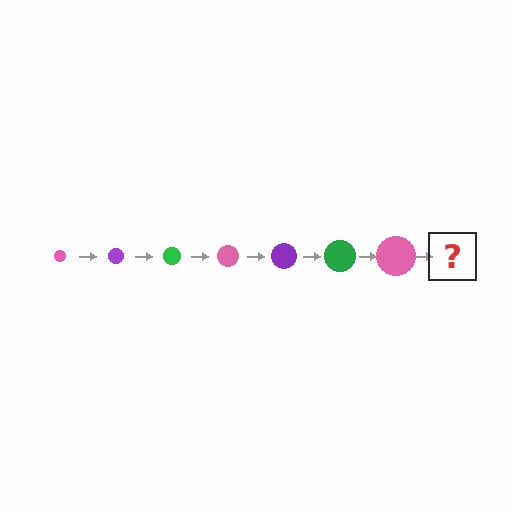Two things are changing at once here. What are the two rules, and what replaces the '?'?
The two rules are that the circle grows larger each step and the color cycles through pink, purple, and green. The '?' should be a purple circle, larger than the previous one.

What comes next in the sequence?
The next element should be a purple circle, larger than the previous one.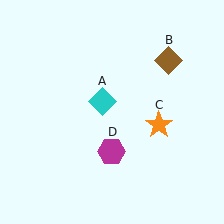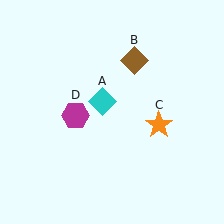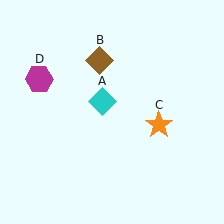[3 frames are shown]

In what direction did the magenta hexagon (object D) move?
The magenta hexagon (object D) moved up and to the left.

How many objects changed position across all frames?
2 objects changed position: brown diamond (object B), magenta hexagon (object D).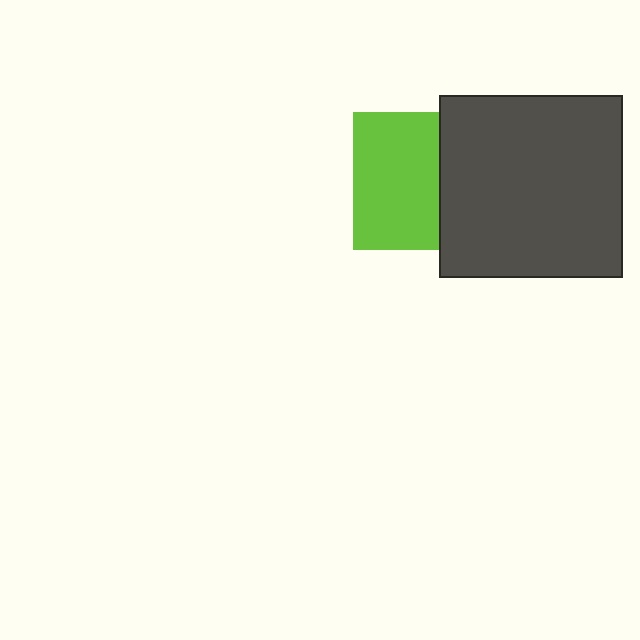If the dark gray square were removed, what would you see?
You would see the complete lime square.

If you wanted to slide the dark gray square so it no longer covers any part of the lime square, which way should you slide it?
Slide it right — that is the most direct way to separate the two shapes.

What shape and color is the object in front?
The object in front is a dark gray square.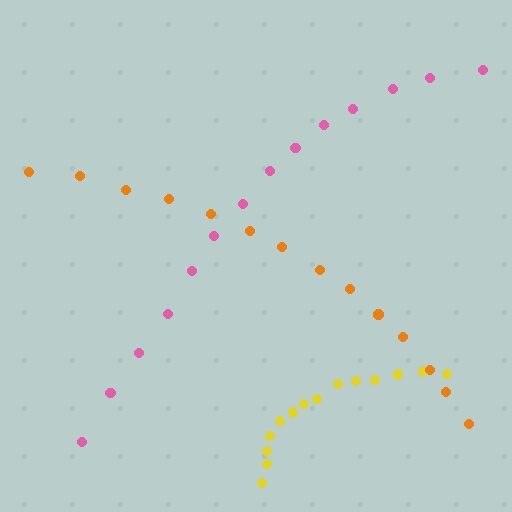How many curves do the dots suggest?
There are 3 distinct paths.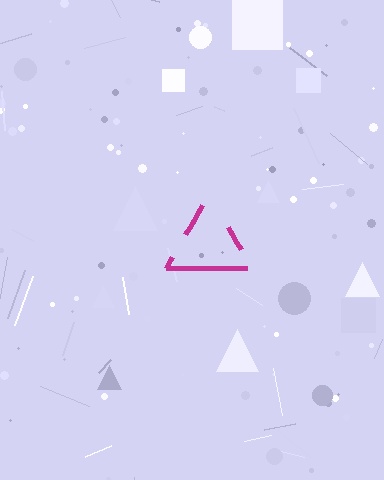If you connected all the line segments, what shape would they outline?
They would outline a triangle.